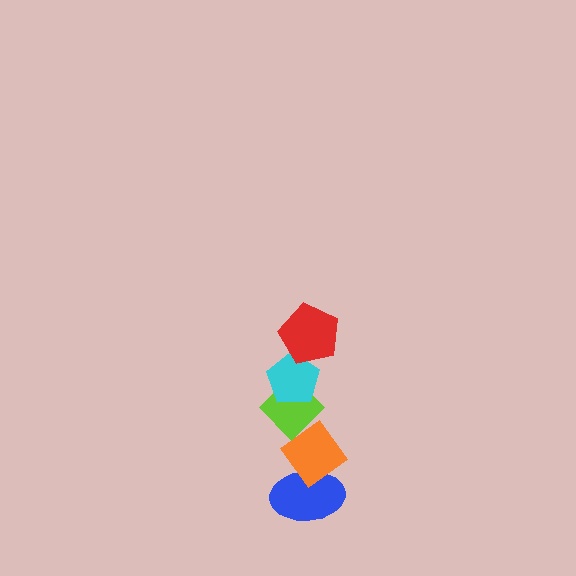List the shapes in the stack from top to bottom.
From top to bottom: the red pentagon, the cyan pentagon, the lime diamond, the orange diamond, the blue ellipse.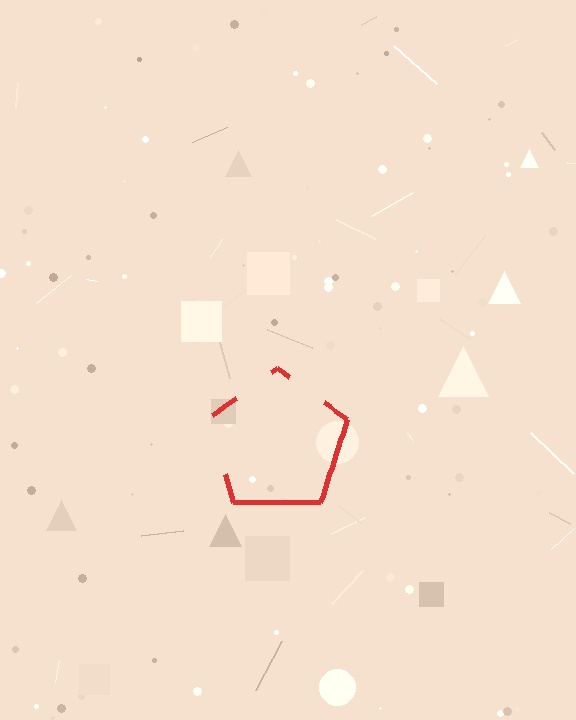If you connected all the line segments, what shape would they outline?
They would outline a pentagon.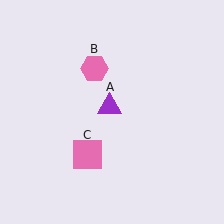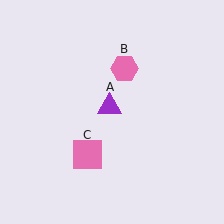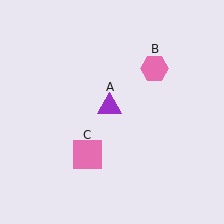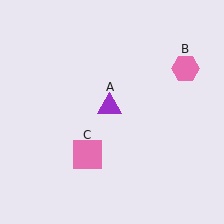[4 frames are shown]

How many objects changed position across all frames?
1 object changed position: pink hexagon (object B).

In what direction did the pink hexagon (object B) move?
The pink hexagon (object B) moved right.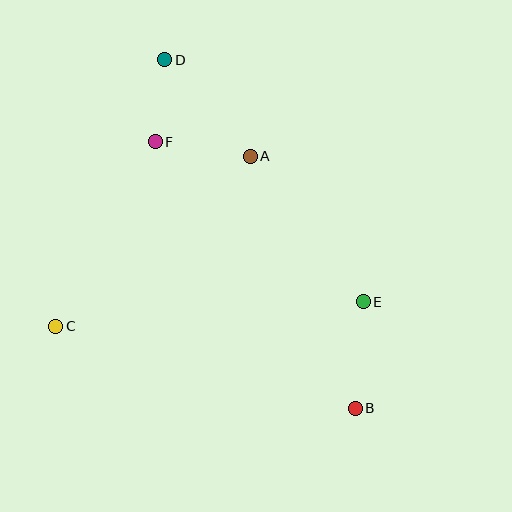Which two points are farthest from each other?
Points B and D are farthest from each other.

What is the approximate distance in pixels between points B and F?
The distance between B and F is approximately 333 pixels.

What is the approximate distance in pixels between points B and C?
The distance between B and C is approximately 310 pixels.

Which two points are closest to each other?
Points D and F are closest to each other.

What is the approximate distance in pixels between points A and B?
The distance between A and B is approximately 273 pixels.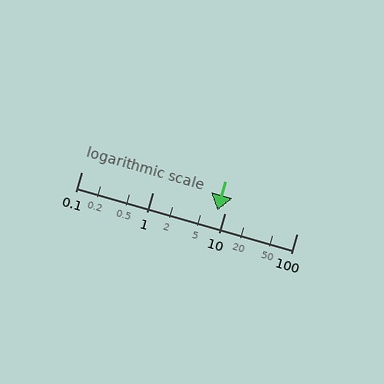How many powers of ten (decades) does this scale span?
The scale spans 3 decades, from 0.1 to 100.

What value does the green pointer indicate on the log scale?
The pointer indicates approximately 7.8.